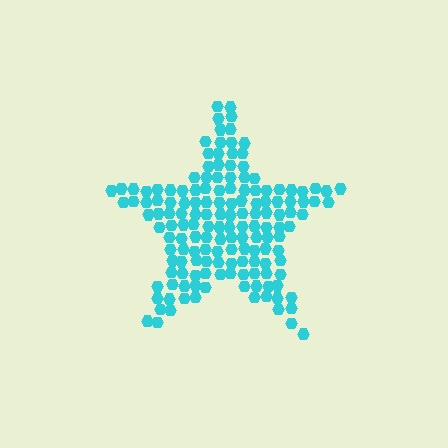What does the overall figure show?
The overall figure shows a star.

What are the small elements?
The small elements are hexagons.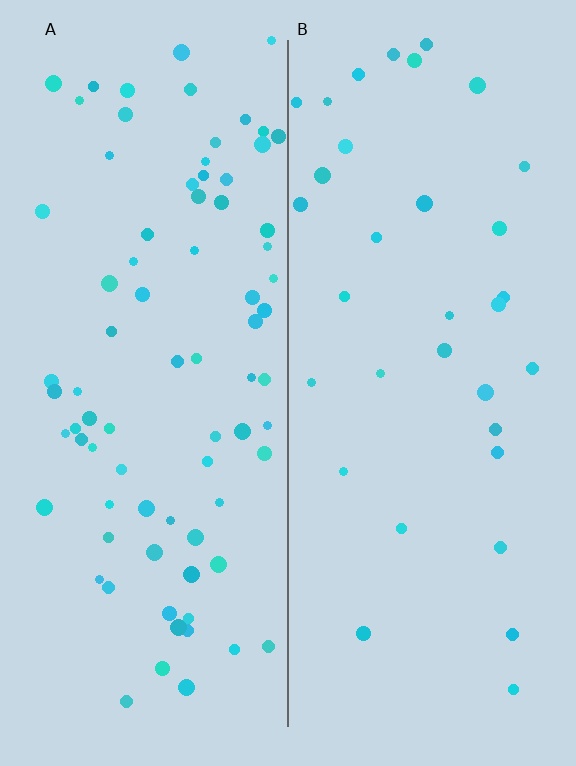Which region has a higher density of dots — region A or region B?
A (the left).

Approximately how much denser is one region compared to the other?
Approximately 2.3× — region A over region B.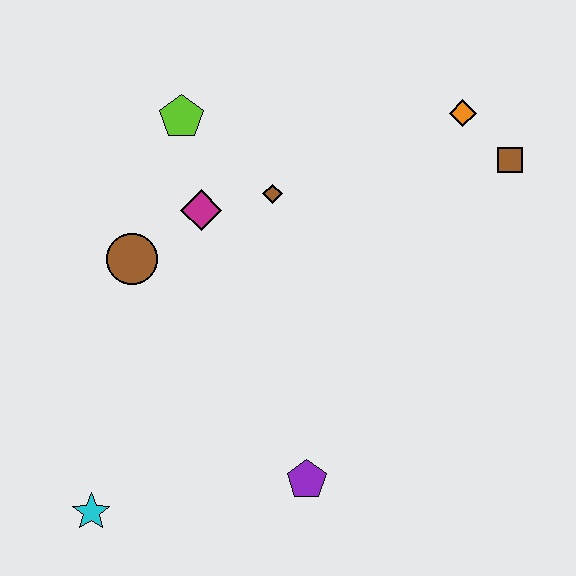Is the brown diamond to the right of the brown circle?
Yes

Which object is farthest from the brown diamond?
The cyan star is farthest from the brown diamond.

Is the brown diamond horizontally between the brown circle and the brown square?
Yes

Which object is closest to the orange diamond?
The brown square is closest to the orange diamond.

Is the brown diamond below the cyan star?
No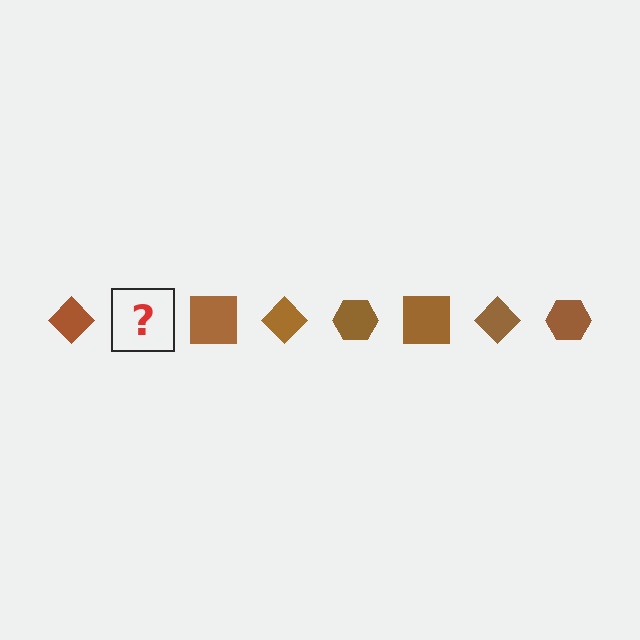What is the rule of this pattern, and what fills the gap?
The rule is that the pattern cycles through diamond, hexagon, square shapes in brown. The gap should be filled with a brown hexagon.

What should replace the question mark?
The question mark should be replaced with a brown hexagon.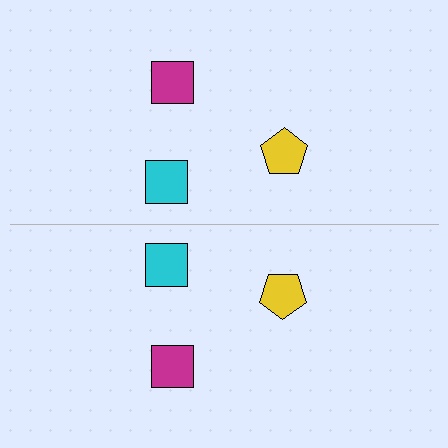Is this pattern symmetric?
Yes, this pattern has bilateral (reflection) symmetry.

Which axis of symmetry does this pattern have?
The pattern has a horizontal axis of symmetry running through the center of the image.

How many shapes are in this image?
There are 6 shapes in this image.